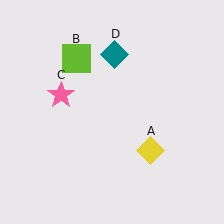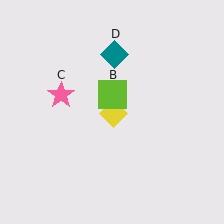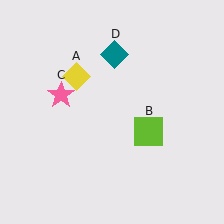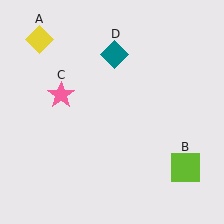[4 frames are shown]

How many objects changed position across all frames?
2 objects changed position: yellow diamond (object A), lime square (object B).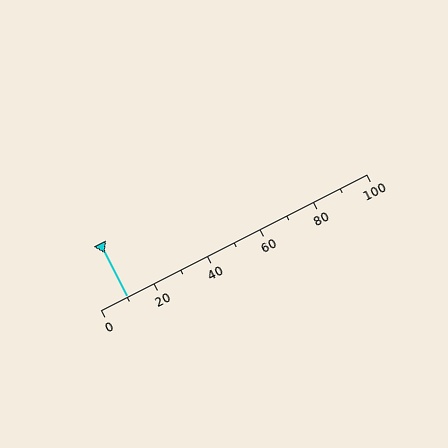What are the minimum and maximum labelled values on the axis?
The axis runs from 0 to 100.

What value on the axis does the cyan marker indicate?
The marker indicates approximately 10.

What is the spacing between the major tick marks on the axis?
The major ticks are spaced 20 apart.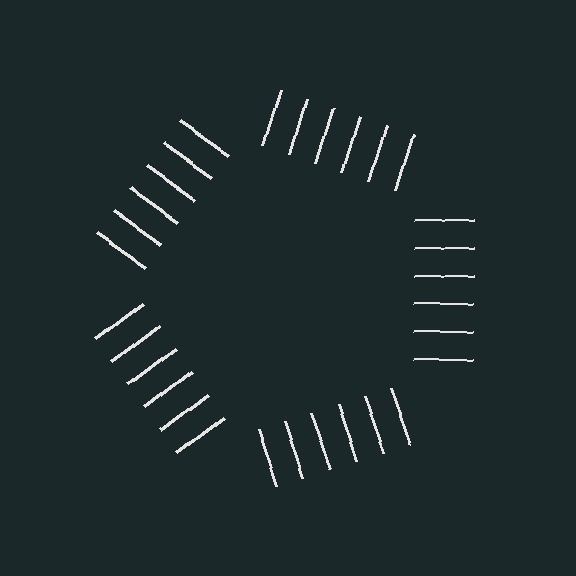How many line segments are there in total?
30 — 6 along each of the 5 edges.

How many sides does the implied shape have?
5 sides — the line-ends trace a pentagon.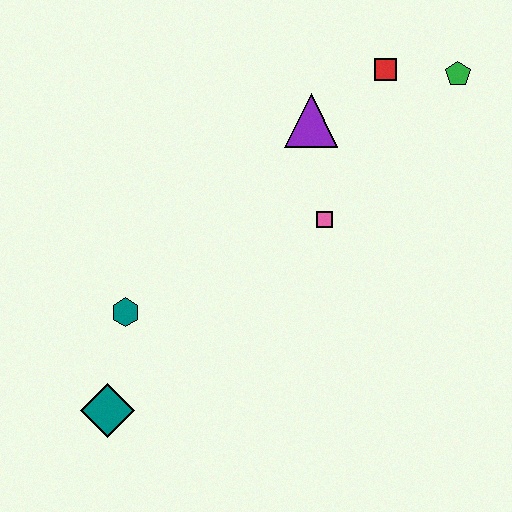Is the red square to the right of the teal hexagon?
Yes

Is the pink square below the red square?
Yes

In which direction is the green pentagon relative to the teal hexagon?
The green pentagon is to the right of the teal hexagon.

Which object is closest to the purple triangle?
The red square is closest to the purple triangle.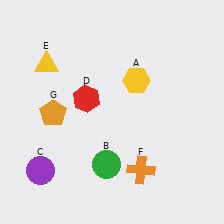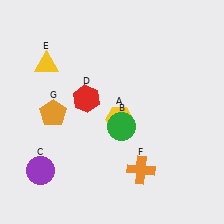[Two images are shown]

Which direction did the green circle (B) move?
The green circle (B) moved up.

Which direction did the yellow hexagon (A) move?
The yellow hexagon (A) moved down.